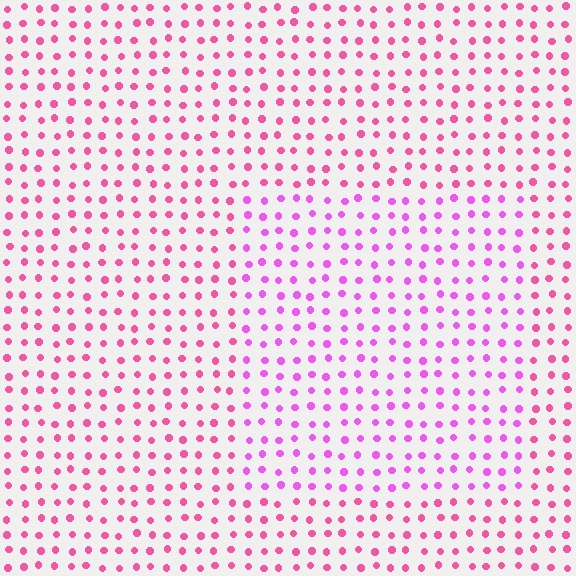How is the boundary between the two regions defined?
The boundary is defined purely by a slight shift in hue (about 32 degrees). Spacing, size, and orientation are identical on both sides.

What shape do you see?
I see a rectangle.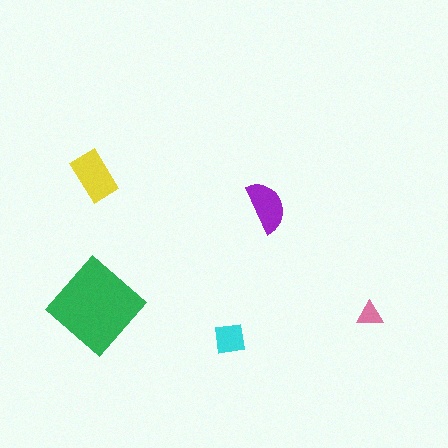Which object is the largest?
The green diamond.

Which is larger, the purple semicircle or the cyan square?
The purple semicircle.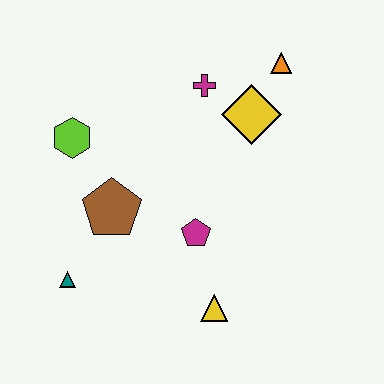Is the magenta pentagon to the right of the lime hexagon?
Yes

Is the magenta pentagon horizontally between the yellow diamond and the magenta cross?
No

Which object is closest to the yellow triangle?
The magenta pentagon is closest to the yellow triangle.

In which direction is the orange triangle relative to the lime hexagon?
The orange triangle is to the right of the lime hexagon.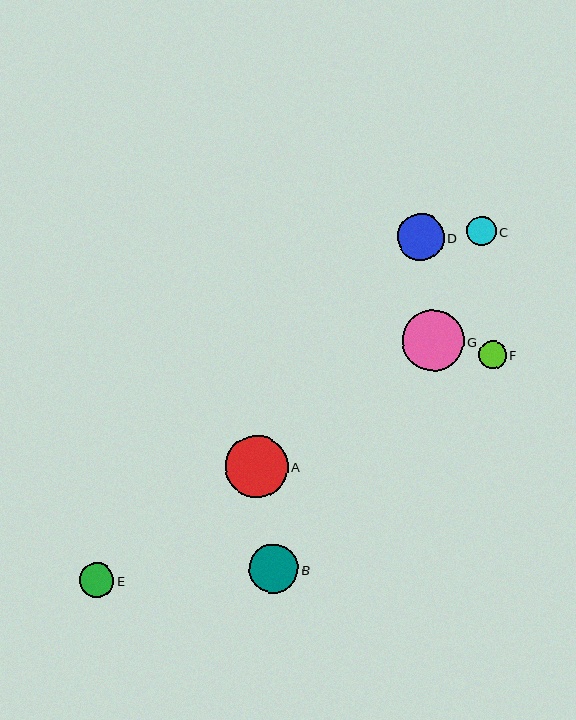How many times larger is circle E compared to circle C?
Circle E is approximately 1.2 times the size of circle C.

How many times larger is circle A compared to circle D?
Circle A is approximately 1.3 times the size of circle D.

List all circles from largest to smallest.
From largest to smallest: A, G, B, D, E, C, F.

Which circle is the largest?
Circle A is the largest with a size of approximately 63 pixels.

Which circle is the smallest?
Circle F is the smallest with a size of approximately 28 pixels.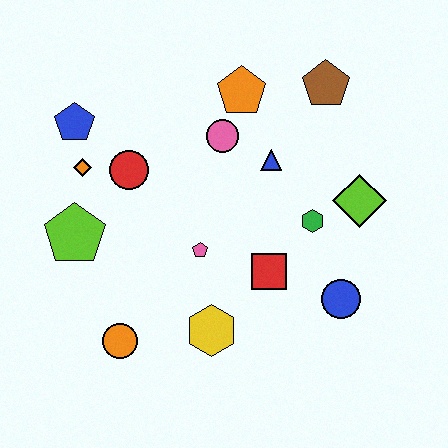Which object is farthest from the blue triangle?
The orange circle is farthest from the blue triangle.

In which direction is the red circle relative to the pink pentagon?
The red circle is above the pink pentagon.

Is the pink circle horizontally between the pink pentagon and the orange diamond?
No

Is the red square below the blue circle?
No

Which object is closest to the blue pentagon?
The orange diamond is closest to the blue pentagon.